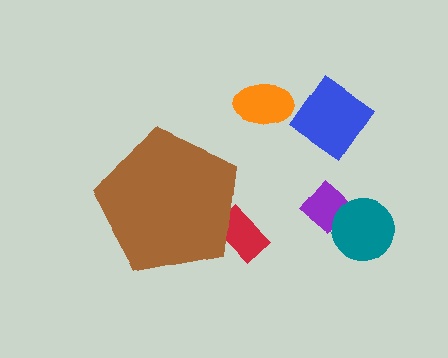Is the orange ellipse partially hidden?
No, the orange ellipse is fully visible.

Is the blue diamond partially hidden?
No, the blue diamond is fully visible.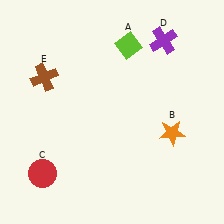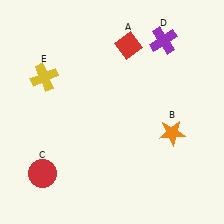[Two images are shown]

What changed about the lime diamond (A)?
In Image 1, A is lime. In Image 2, it changed to red.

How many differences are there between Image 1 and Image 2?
There are 2 differences between the two images.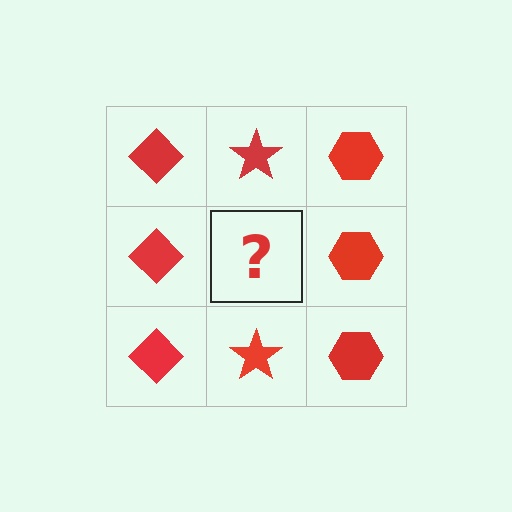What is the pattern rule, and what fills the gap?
The rule is that each column has a consistent shape. The gap should be filled with a red star.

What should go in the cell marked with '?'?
The missing cell should contain a red star.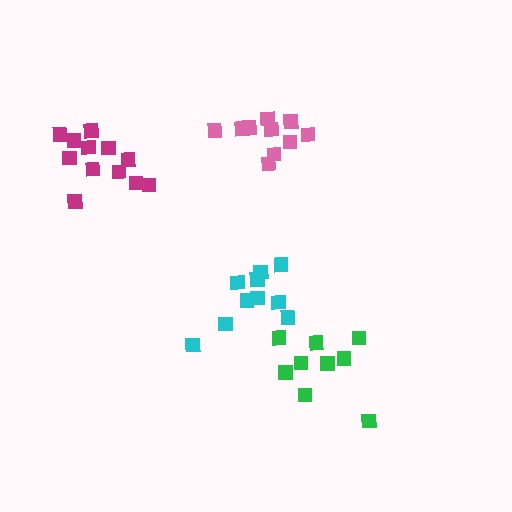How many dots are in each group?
Group 1: 9 dots, Group 2: 10 dots, Group 3: 12 dots, Group 4: 10 dots (41 total).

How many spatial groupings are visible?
There are 4 spatial groupings.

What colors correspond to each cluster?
The clusters are colored: green, cyan, magenta, pink.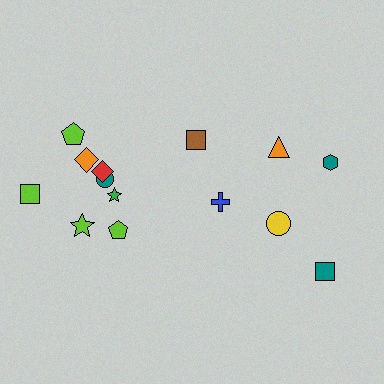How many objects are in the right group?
There are 6 objects.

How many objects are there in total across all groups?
There are 14 objects.